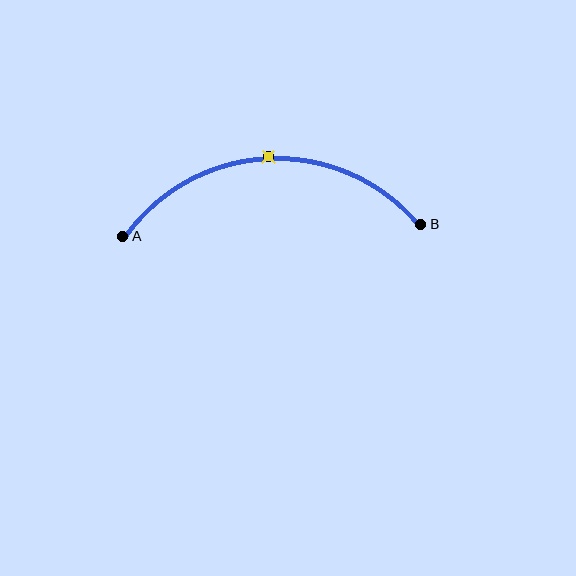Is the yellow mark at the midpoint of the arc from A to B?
Yes. The yellow mark lies on the arc at equal arc-length from both A and B — it is the arc midpoint.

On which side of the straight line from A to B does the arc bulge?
The arc bulges above the straight line connecting A and B.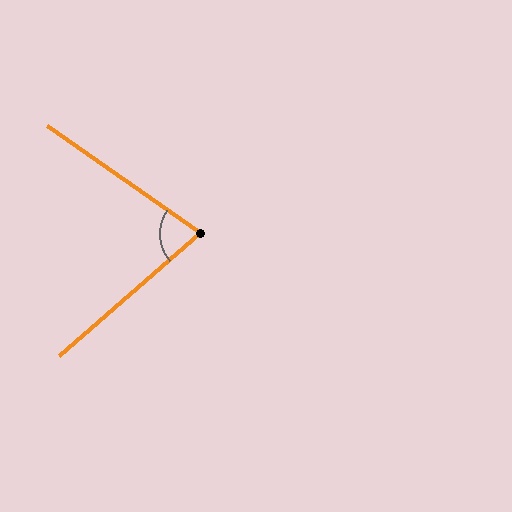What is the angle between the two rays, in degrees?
Approximately 76 degrees.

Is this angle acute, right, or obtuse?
It is acute.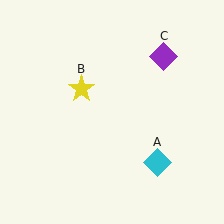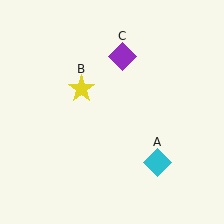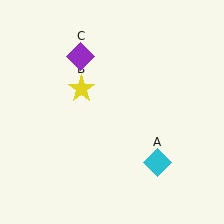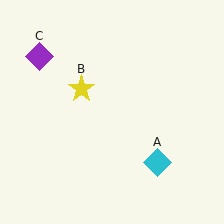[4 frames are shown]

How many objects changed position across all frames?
1 object changed position: purple diamond (object C).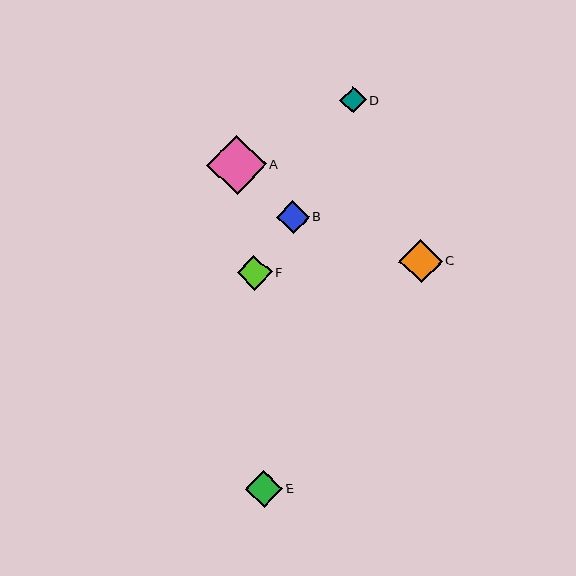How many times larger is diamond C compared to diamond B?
Diamond C is approximately 1.3 times the size of diamond B.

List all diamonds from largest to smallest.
From largest to smallest: A, C, E, F, B, D.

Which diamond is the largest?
Diamond A is the largest with a size of approximately 60 pixels.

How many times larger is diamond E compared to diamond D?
Diamond E is approximately 1.4 times the size of diamond D.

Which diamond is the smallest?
Diamond D is the smallest with a size of approximately 27 pixels.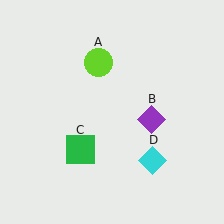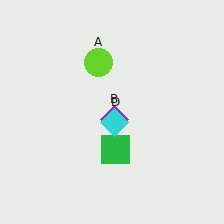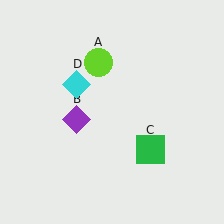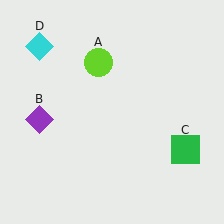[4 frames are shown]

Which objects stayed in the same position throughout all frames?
Lime circle (object A) remained stationary.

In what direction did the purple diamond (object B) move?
The purple diamond (object B) moved left.